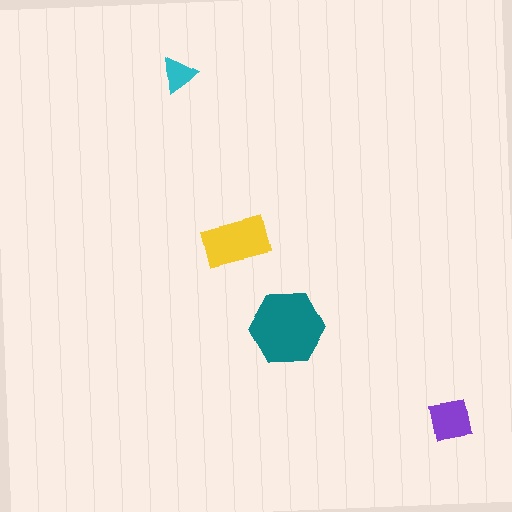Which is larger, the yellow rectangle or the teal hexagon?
The teal hexagon.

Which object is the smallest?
The cyan triangle.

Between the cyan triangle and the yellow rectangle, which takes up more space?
The yellow rectangle.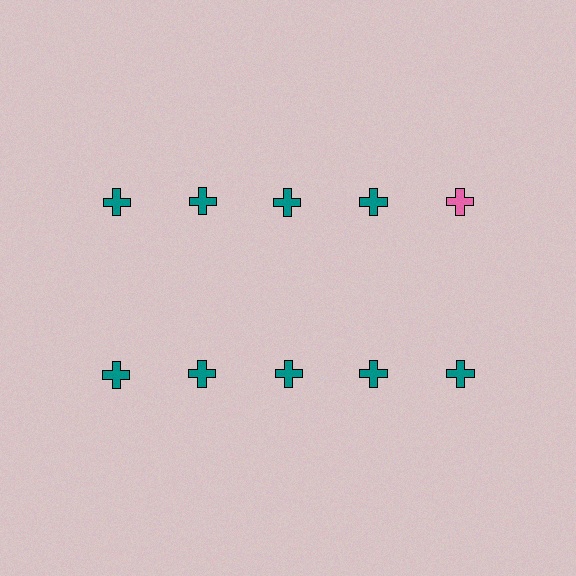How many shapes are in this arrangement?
There are 10 shapes arranged in a grid pattern.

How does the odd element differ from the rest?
It has a different color: pink instead of teal.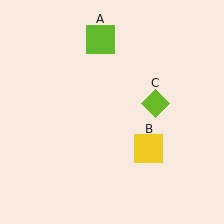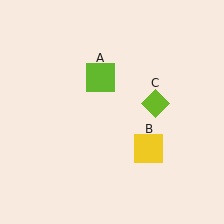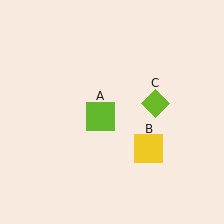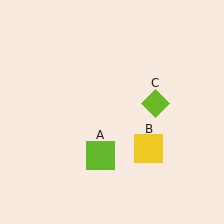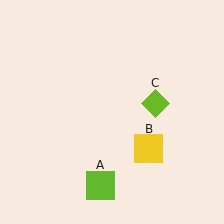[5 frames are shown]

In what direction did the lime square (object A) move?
The lime square (object A) moved down.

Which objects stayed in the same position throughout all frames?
Yellow square (object B) and lime diamond (object C) remained stationary.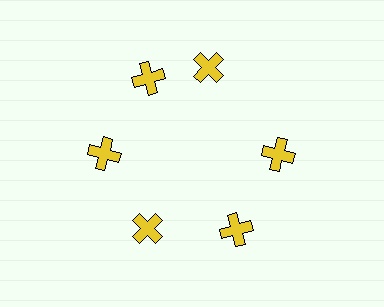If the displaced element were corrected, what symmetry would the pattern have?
It would have 6-fold rotational symmetry — the pattern would map onto itself every 60 degrees.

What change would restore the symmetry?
The symmetry would be restored by rotating it back into even spacing with its neighbors so that all 6 crosses sit at equal angles and equal distance from the center.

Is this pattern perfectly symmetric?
No. The 6 yellow crosses are arranged in a ring, but one element near the 1 o'clock position is rotated out of alignment along the ring, breaking the 6-fold rotational symmetry.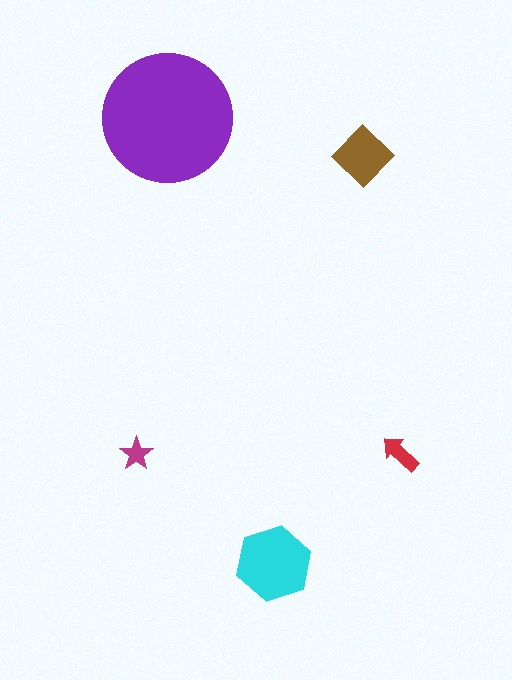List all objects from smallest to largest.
The magenta star, the red arrow, the brown diamond, the cyan hexagon, the purple circle.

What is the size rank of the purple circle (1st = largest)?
1st.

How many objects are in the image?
There are 5 objects in the image.